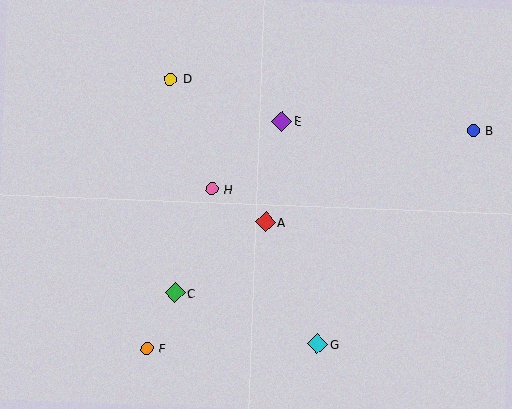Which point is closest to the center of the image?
Point A at (265, 222) is closest to the center.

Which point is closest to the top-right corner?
Point B is closest to the top-right corner.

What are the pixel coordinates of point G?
Point G is at (318, 344).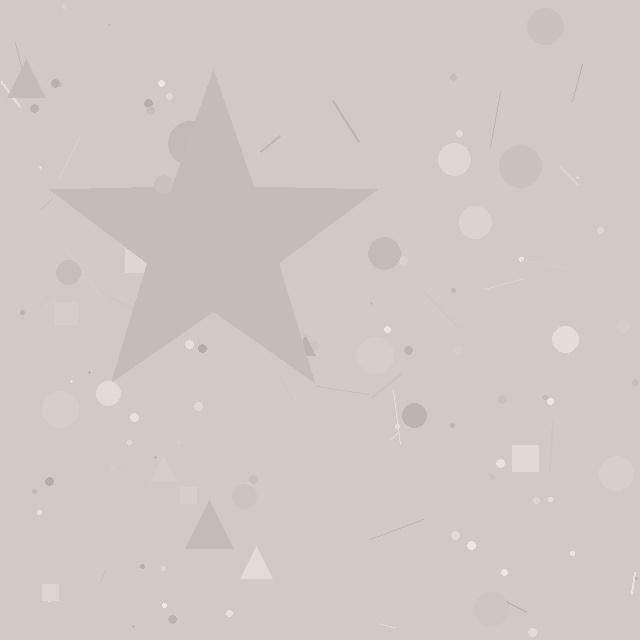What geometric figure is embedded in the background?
A star is embedded in the background.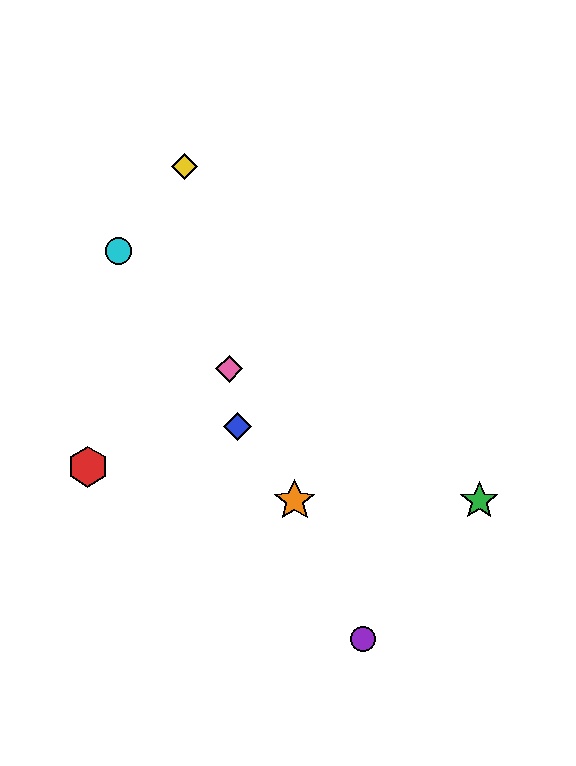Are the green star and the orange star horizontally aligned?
Yes, both are at y≈501.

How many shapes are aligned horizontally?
2 shapes (the green star, the orange star) are aligned horizontally.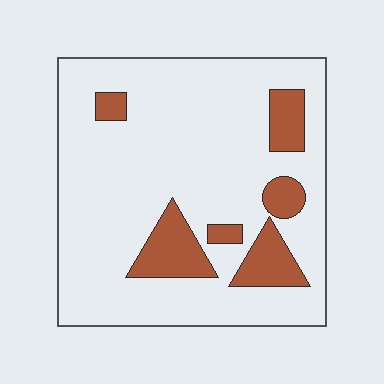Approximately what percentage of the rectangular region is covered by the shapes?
Approximately 15%.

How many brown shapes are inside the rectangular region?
6.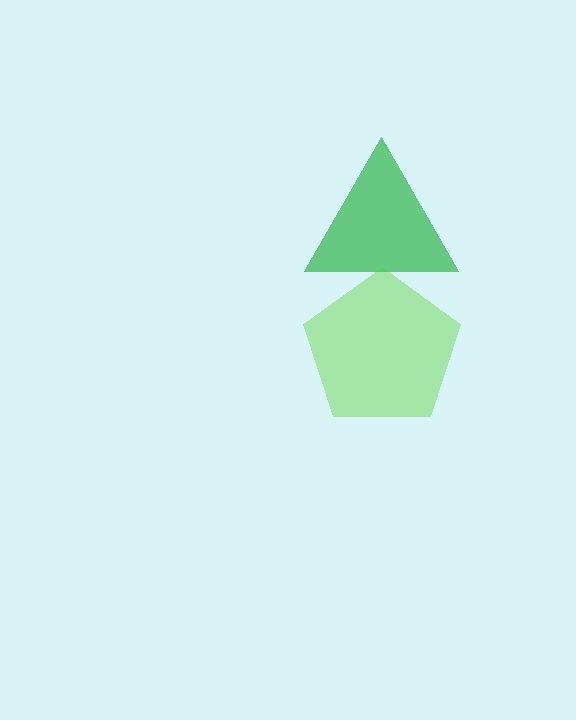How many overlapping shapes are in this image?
There are 2 overlapping shapes in the image.